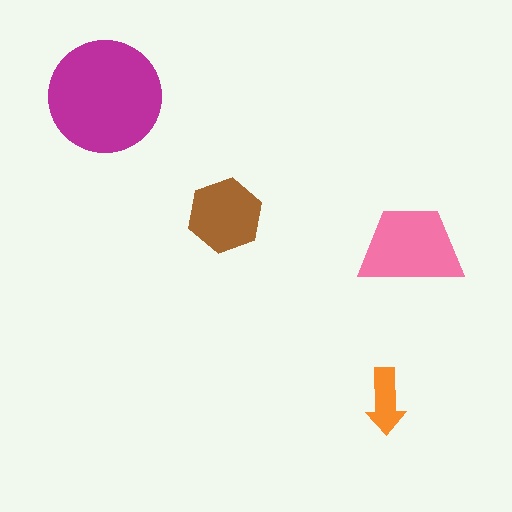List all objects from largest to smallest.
The magenta circle, the pink trapezoid, the brown hexagon, the orange arrow.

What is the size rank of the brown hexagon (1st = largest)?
3rd.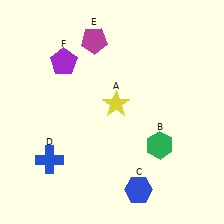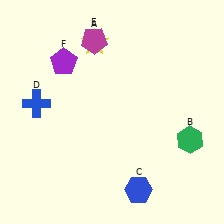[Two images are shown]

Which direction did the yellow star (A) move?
The yellow star (A) moved up.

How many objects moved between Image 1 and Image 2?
3 objects moved between the two images.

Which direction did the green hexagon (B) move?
The green hexagon (B) moved right.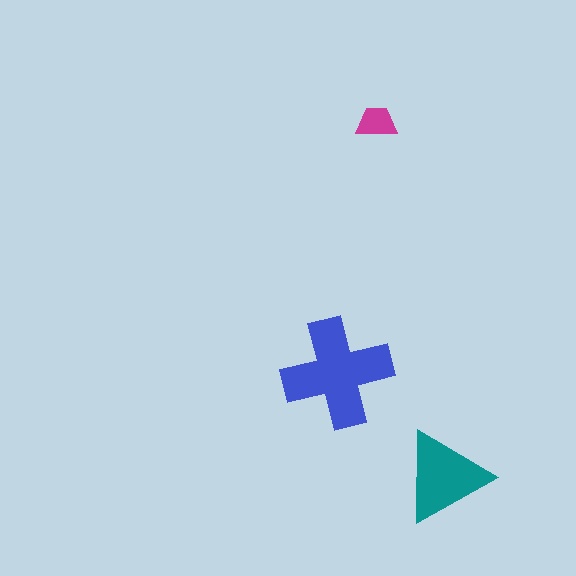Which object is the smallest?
The magenta trapezoid.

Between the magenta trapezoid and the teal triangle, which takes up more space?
The teal triangle.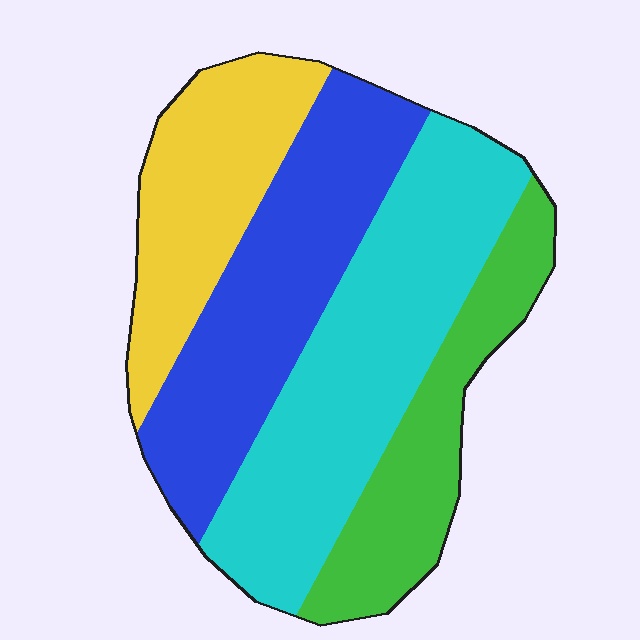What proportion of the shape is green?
Green covers 18% of the shape.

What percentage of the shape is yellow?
Yellow covers about 20% of the shape.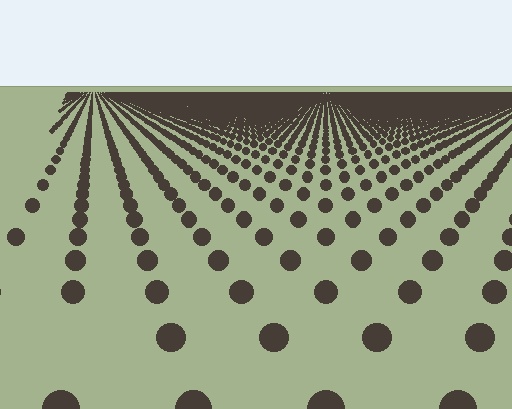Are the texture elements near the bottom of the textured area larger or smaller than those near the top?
Larger. Near the bottom, elements are closer to the viewer and appear at a bigger on-screen size.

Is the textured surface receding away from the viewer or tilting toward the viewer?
The surface is receding away from the viewer. Texture elements get smaller and denser toward the top.